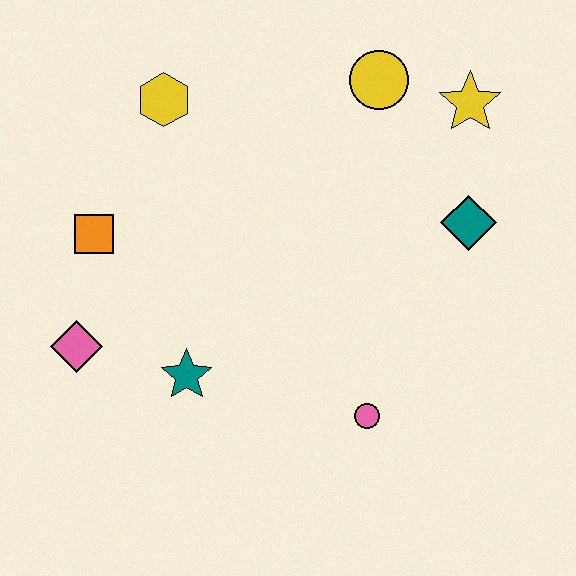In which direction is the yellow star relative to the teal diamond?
The yellow star is above the teal diamond.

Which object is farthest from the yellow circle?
The pink diamond is farthest from the yellow circle.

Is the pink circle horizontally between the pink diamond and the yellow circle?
Yes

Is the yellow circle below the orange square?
No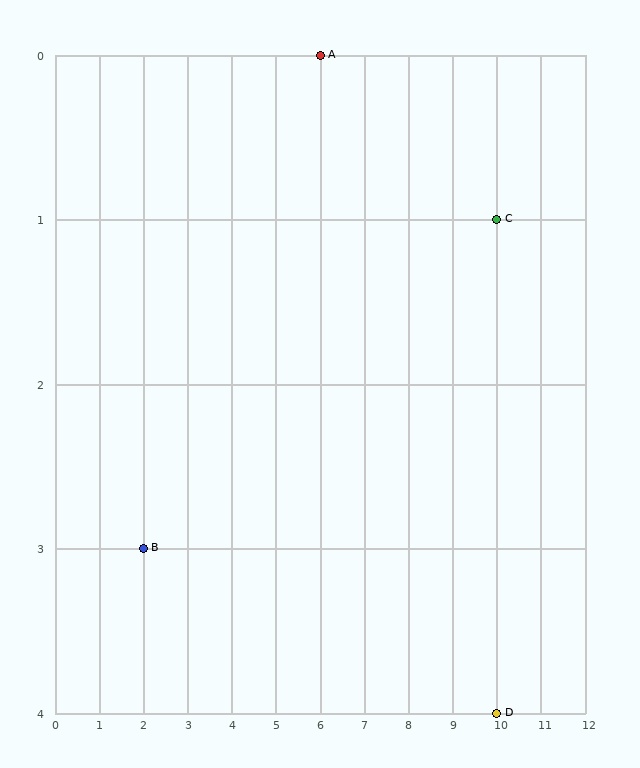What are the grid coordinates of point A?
Point A is at grid coordinates (6, 0).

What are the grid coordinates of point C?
Point C is at grid coordinates (10, 1).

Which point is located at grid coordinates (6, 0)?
Point A is at (6, 0).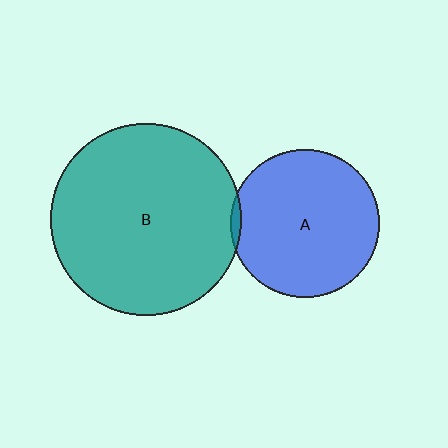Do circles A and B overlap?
Yes.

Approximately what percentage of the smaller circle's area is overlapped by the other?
Approximately 5%.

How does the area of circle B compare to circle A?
Approximately 1.7 times.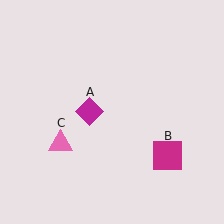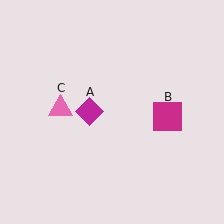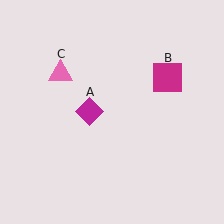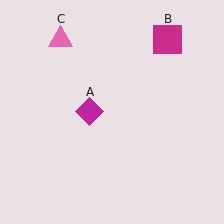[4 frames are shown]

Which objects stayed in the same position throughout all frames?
Magenta diamond (object A) remained stationary.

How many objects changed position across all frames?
2 objects changed position: magenta square (object B), pink triangle (object C).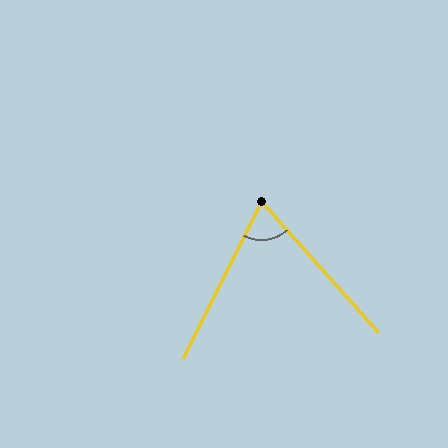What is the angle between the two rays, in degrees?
Approximately 69 degrees.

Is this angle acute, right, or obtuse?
It is acute.